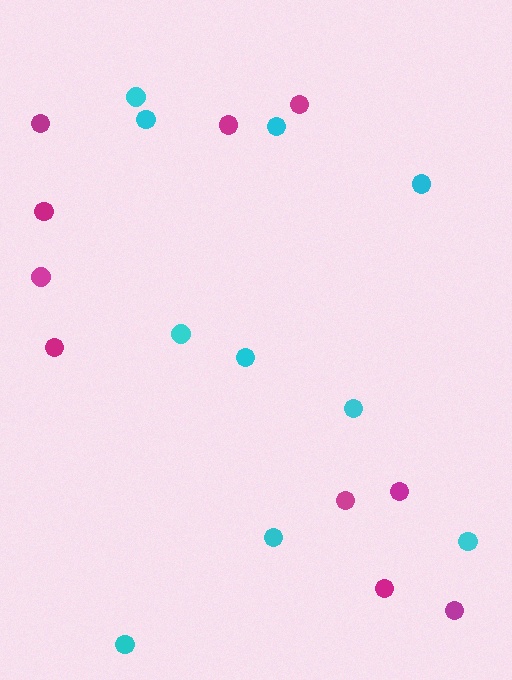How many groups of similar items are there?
There are 2 groups: one group of cyan circles (10) and one group of magenta circles (10).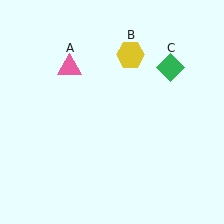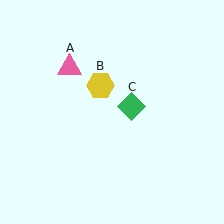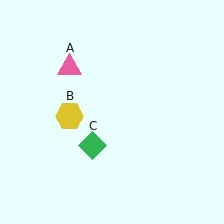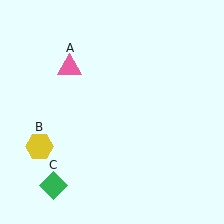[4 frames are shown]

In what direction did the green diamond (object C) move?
The green diamond (object C) moved down and to the left.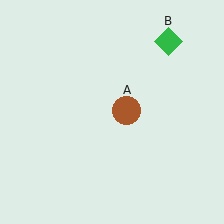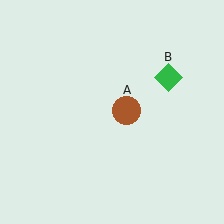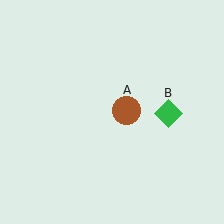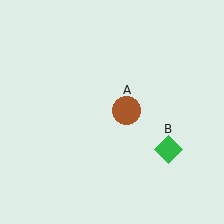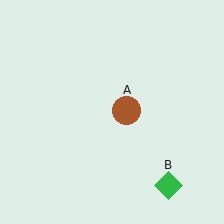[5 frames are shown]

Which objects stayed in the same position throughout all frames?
Brown circle (object A) remained stationary.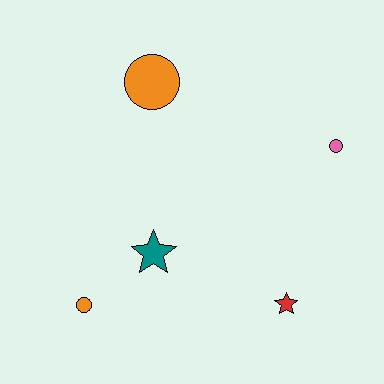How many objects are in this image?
There are 5 objects.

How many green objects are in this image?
There are no green objects.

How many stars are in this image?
There are 2 stars.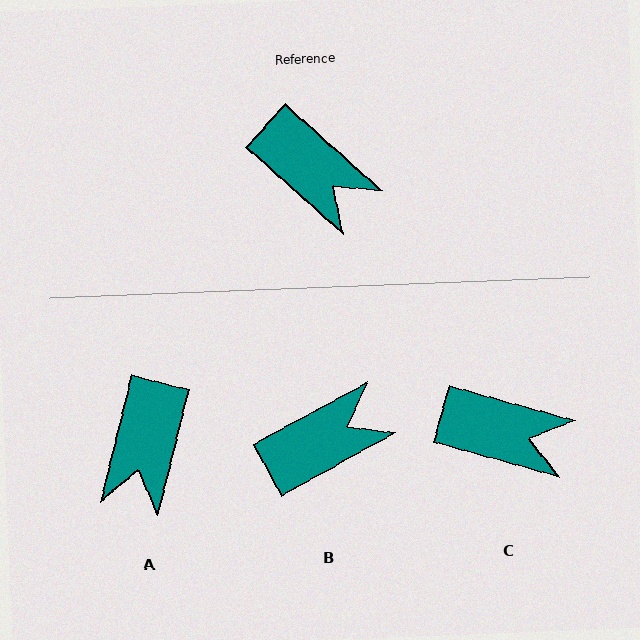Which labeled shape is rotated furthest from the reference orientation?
B, about 71 degrees away.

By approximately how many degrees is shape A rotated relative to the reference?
Approximately 62 degrees clockwise.